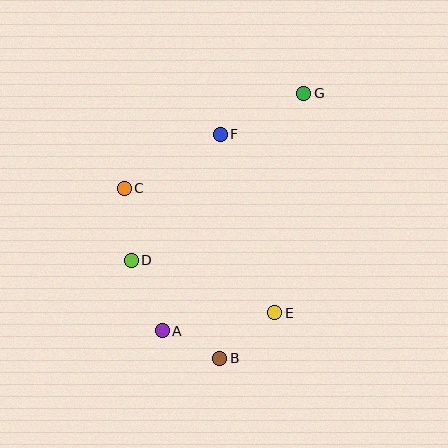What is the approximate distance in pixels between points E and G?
The distance between E and G is approximately 221 pixels.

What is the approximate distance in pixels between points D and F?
The distance between D and F is approximately 155 pixels.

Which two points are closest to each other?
Points A and B are closest to each other.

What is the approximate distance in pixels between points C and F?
The distance between C and F is approximately 110 pixels.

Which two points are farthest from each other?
Points B and G are farthest from each other.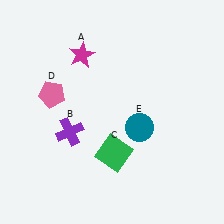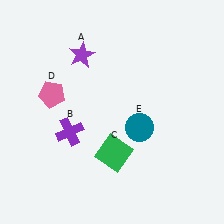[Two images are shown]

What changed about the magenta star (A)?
In Image 1, A is magenta. In Image 2, it changed to purple.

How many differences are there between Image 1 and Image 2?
There is 1 difference between the two images.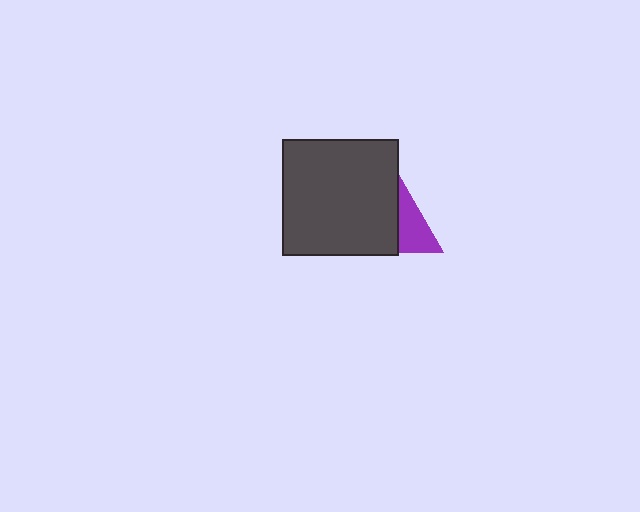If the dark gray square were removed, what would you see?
You would see the complete purple triangle.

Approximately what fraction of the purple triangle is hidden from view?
Roughly 65% of the purple triangle is hidden behind the dark gray square.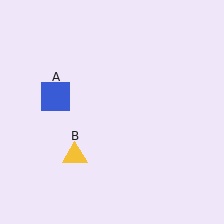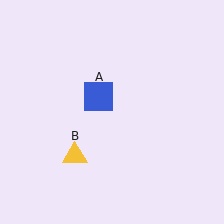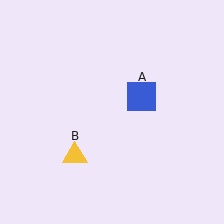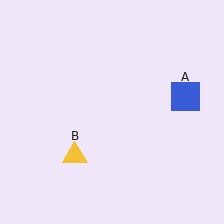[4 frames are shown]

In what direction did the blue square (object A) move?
The blue square (object A) moved right.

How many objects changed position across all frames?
1 object changed position: blue square (object A).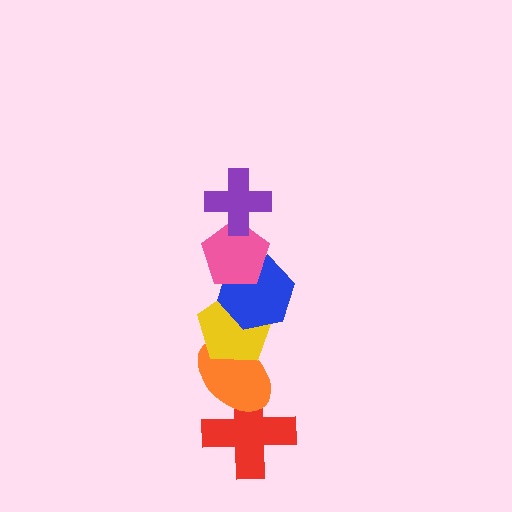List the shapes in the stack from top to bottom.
From top to bottom: the purple cross, the pink pentagon, the blue hexagon, the yellow pentagon, the orange ellipse, the red cross.